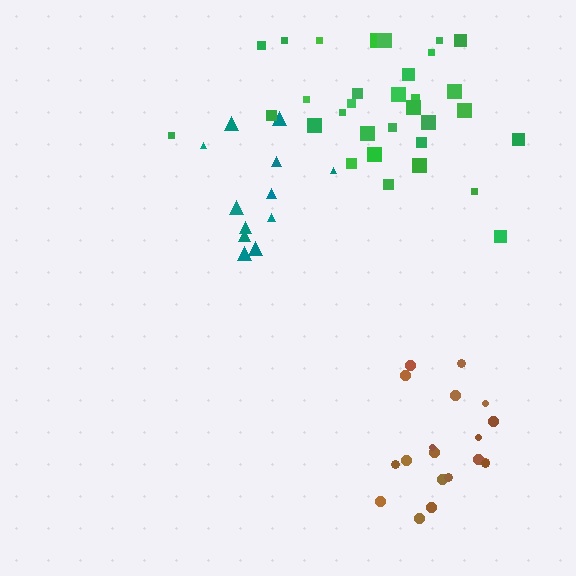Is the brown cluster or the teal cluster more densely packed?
Brown.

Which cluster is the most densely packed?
Brown.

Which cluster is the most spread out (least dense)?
Teal.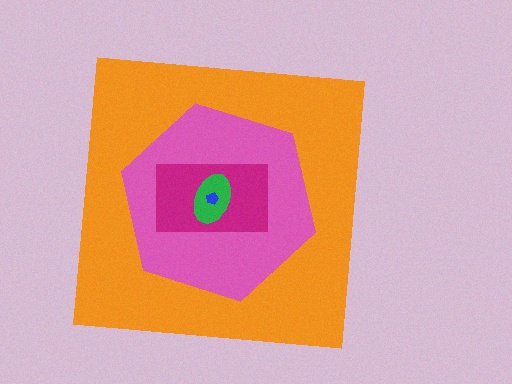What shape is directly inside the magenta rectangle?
The green ellipse.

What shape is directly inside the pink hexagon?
The magenta rectangle.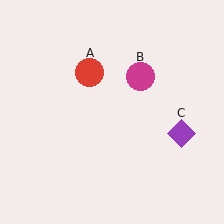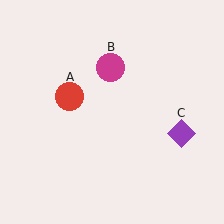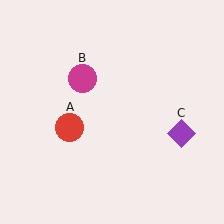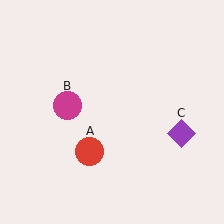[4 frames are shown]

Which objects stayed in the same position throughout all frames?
Purple diamond (object C) remained stationary.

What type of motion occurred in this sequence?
The red circle (object A), magenta circle (object B) rotated counterclockwise around the center of the scene.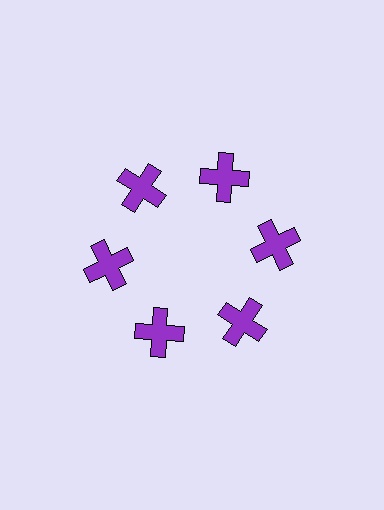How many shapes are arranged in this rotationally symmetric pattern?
There are 6 shapes, arranged in 6 groups of 1.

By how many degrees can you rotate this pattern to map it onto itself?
The pattern maps onto itself every 60 degrees of rotation.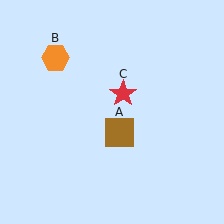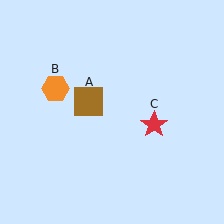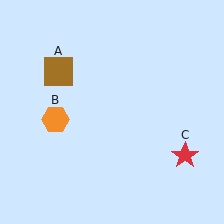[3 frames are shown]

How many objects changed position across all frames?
3 objects changed position: brown square (object A), orange hexagon (object B), red star (object C).